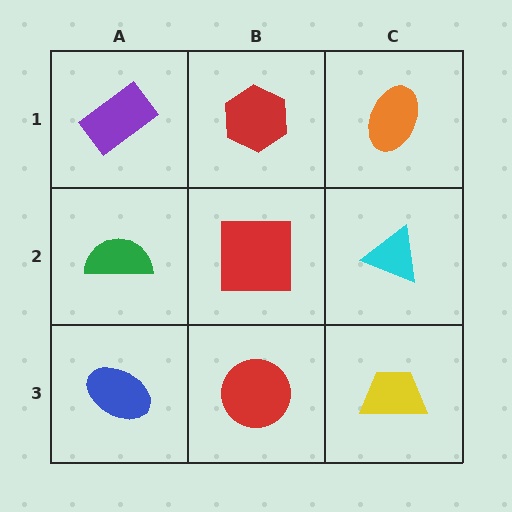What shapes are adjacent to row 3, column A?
A green semicircle (row 2, column A), a red circle (row 3, column B).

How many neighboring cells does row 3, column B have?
3.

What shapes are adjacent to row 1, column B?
A red square (row 2, column B), a purple rectangle (row 1, column A), an orange ellipse (row 1, column C).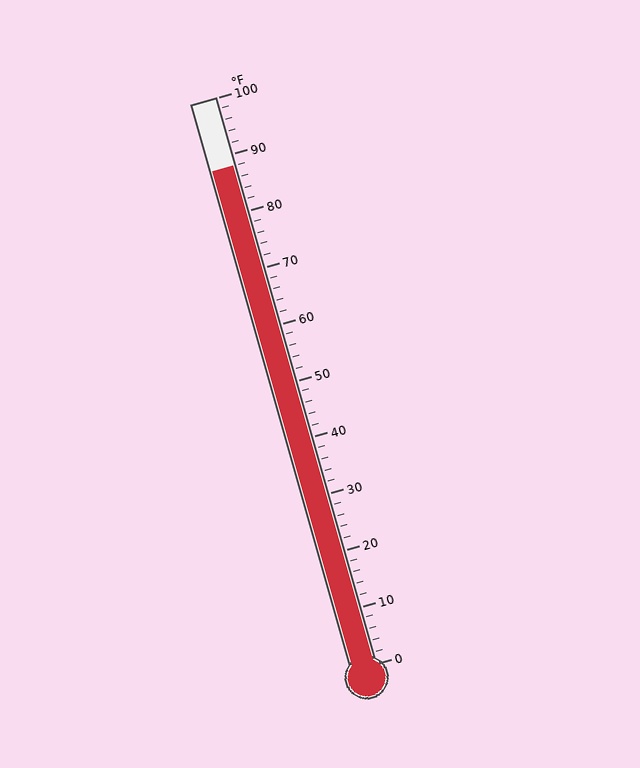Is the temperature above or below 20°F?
The temperature is above 20°F.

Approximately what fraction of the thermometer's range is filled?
The thermometer is filled to approximately 90% of its range.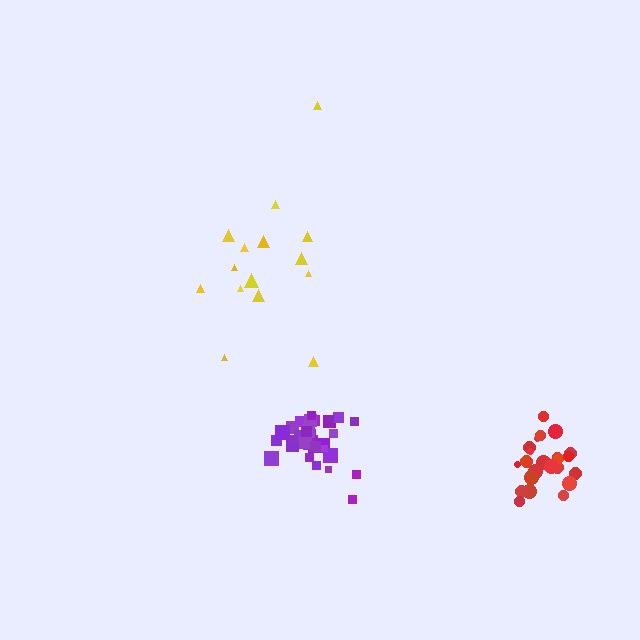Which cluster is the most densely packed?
Purple.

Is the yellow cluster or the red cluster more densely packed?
Red.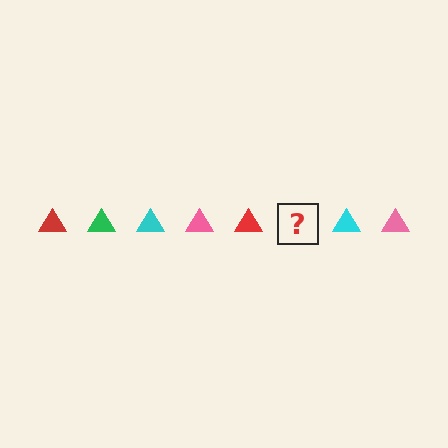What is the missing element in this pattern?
The missing element is a green triangle.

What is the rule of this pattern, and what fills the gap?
The rule is that the pattern cycles through red, green, cyan, pink triangles. The gap should be filled with a green triangle.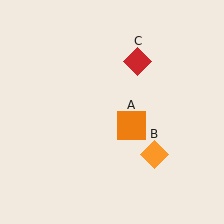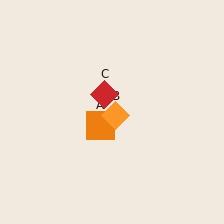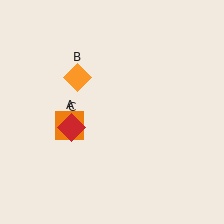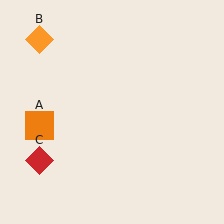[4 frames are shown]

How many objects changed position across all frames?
3 objects changed position: orange square (object A), orange diamond (object B), red diamond (object C).